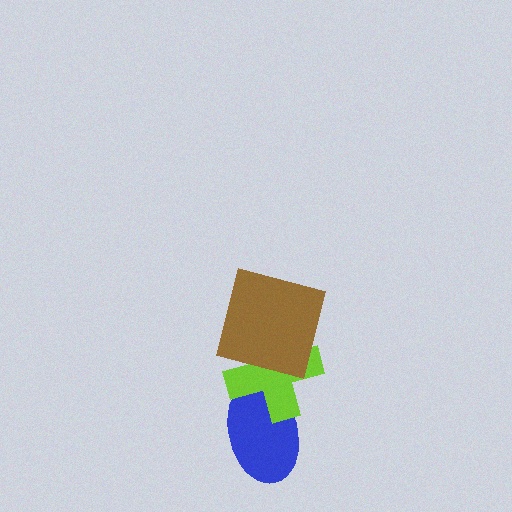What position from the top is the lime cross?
The lime cross is 2nd from the top.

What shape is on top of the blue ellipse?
The lime cross is on top of the blue ellipse.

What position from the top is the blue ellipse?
The blue ellipse is 3rd from the top.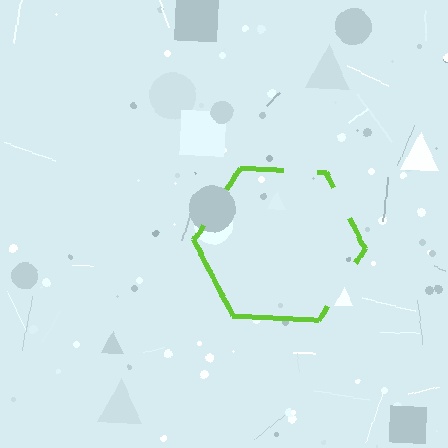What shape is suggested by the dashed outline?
The dashed outline suggests a hexagon.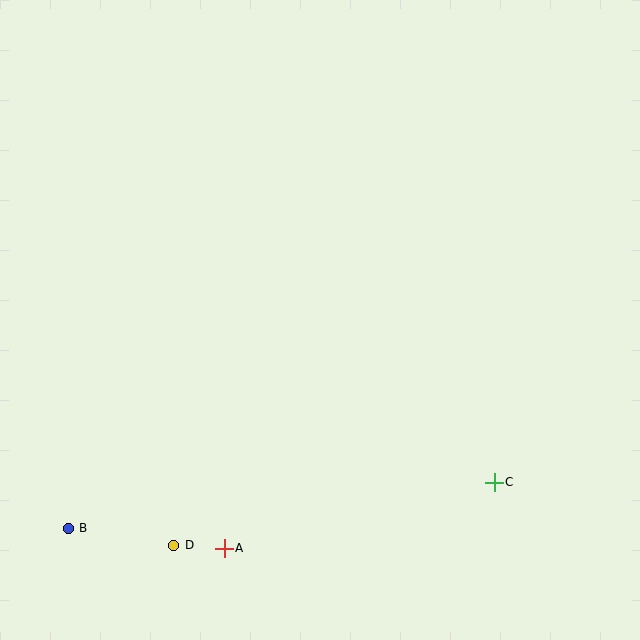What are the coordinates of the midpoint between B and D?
The midpoint between B and D is at (121, 537).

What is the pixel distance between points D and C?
The distance between D and C is 326 pixels.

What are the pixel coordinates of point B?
Point B is at (68, 528).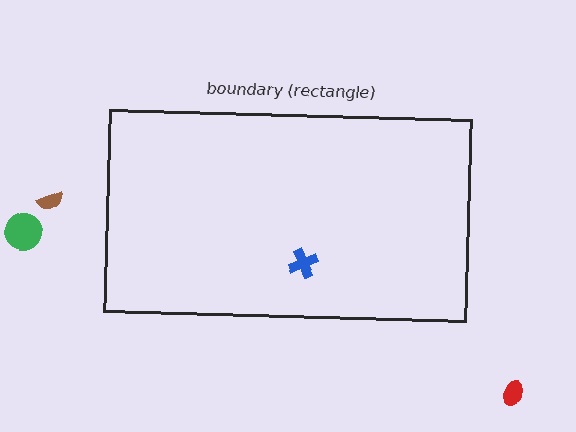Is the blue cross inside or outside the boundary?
Inside.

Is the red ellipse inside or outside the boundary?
Outside.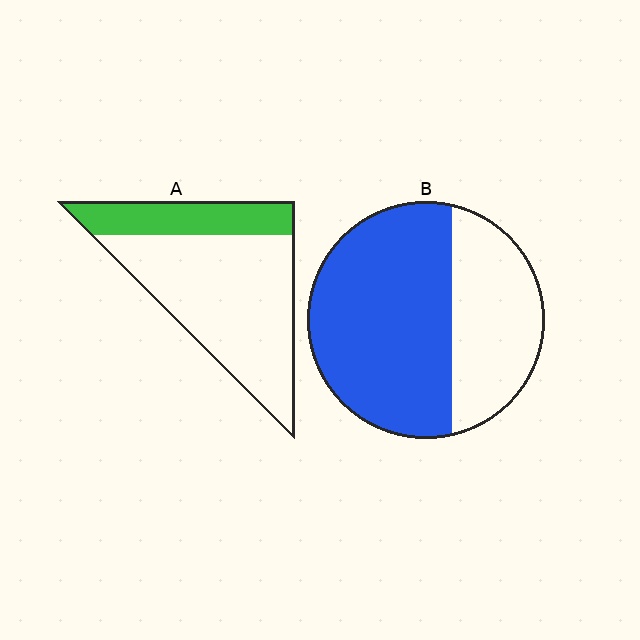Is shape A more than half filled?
No.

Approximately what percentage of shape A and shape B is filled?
A is approximately 25% and B is approximately 65%.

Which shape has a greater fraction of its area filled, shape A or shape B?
Shape B.